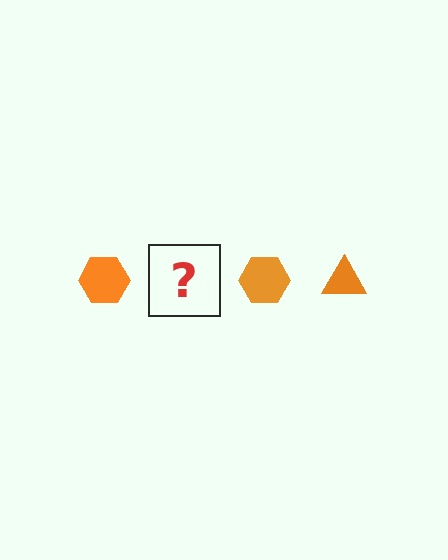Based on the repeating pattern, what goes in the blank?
The blank should be an orange triangle.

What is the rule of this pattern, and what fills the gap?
The rule is that the pattern cycles through hexagon, triangle shapes in orange. The gap should be filled with an orange triangle.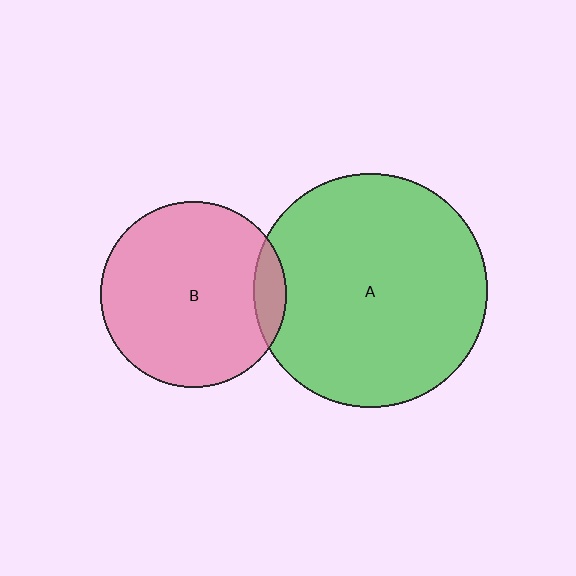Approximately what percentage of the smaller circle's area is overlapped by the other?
Approximately 10%.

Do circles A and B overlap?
Yes.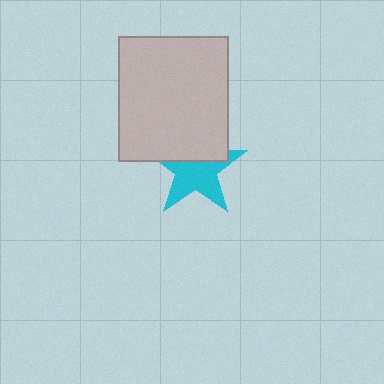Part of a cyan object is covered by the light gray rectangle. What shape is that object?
It is a star.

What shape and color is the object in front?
The object in front is a light gray rectangle.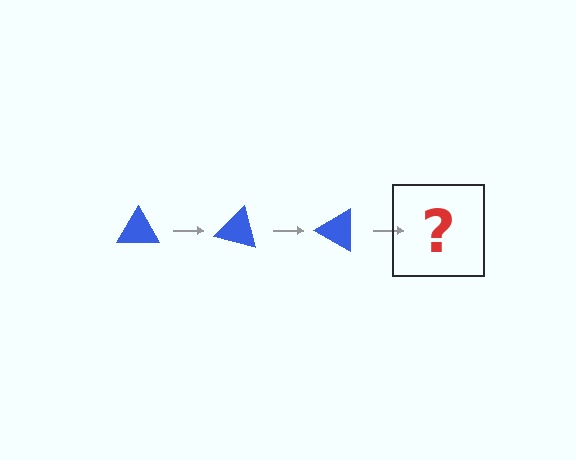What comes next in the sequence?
The next element should be a blue triangle rotated 45 degrees.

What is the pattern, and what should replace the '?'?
The pattern is that the triangle rotates 15 degrees each step. The '?' should be a blue triangle rotated 45 degrees.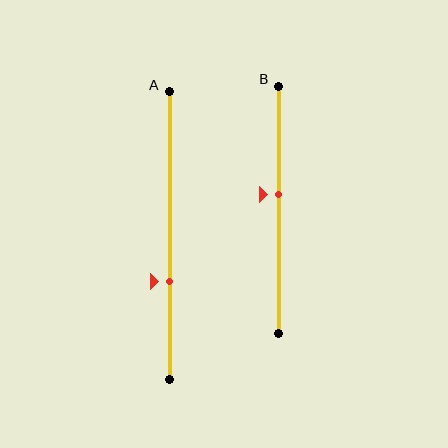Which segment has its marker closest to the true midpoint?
Segment B has its marker closest to the true midpoint.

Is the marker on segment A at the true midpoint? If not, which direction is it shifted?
No, the marker on segment A is shifted downward by about 16% of the segment length.